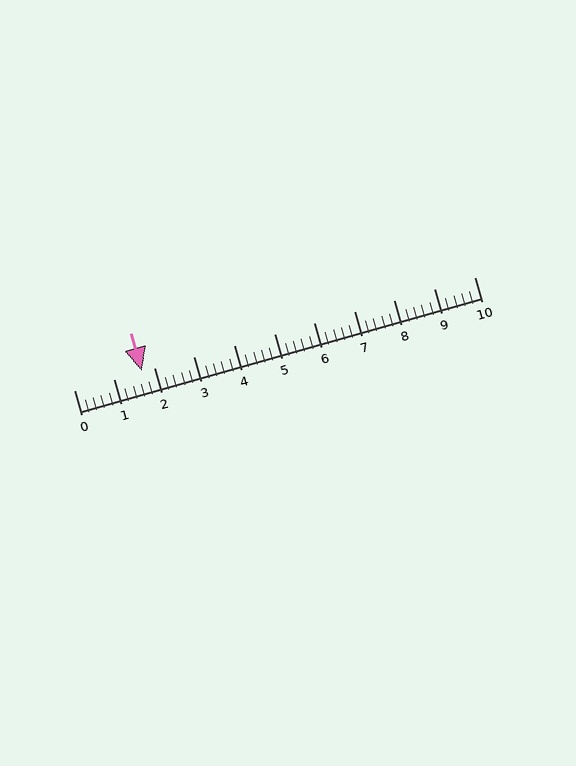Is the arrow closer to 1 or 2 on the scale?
The arrow is closer to 2.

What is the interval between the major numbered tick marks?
The major tick marks are spaced 1 units apart.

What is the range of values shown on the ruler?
The ruler shows values from 0 to 10.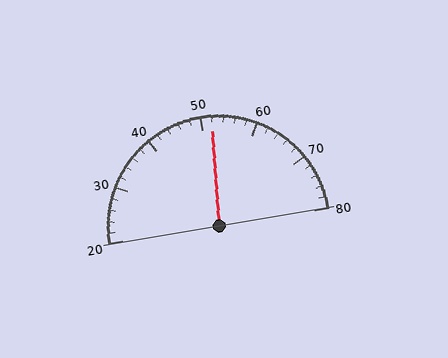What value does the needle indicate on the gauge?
The needle indicates approximately 52.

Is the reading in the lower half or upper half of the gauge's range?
The reading is in the upper half of the range (20 to 80).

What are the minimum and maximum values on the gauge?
The gauge ranges from 20 to 80.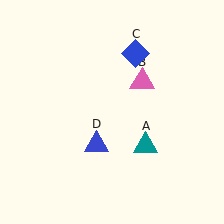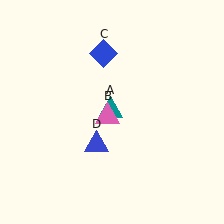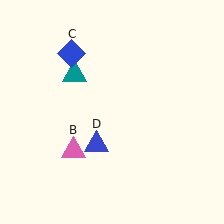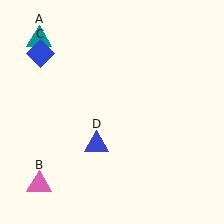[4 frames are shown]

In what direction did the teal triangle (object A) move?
The teal triangle (object A) moved up and to the left.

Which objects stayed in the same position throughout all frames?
Blue triangle (object D) remained stationary.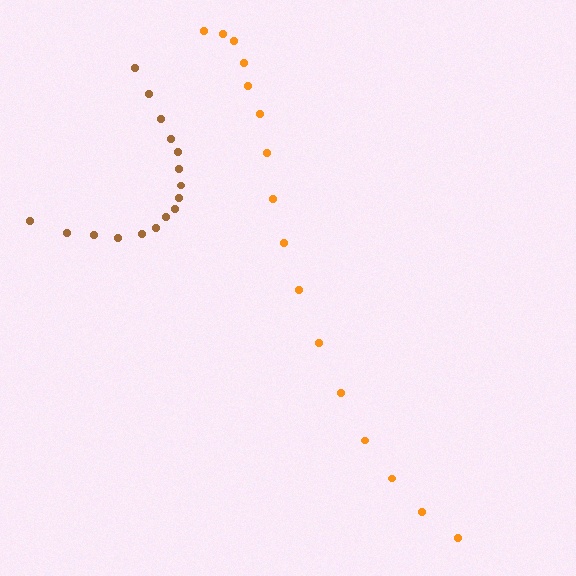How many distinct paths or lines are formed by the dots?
There are 2 distinct paths.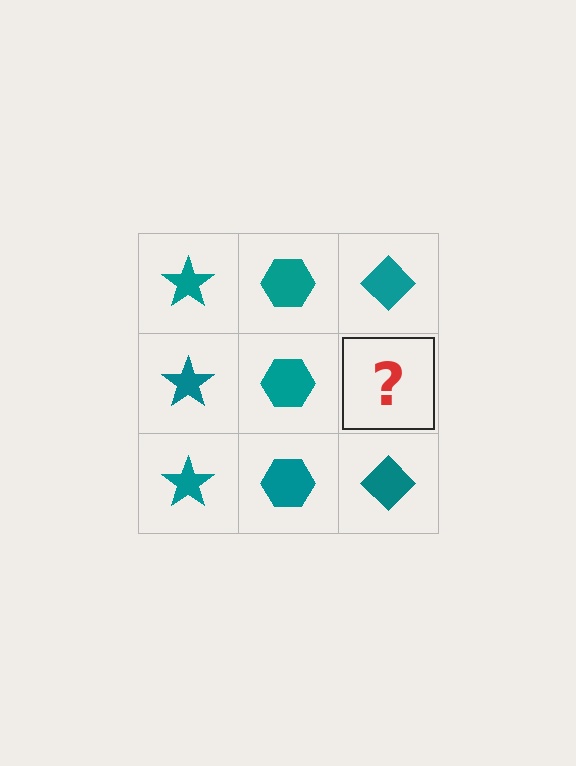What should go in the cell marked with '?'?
The missing cell should contain a teal diamond.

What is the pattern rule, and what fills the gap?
The rule is that each column has a consistent shape. The gap should be filled with a teal diamond.